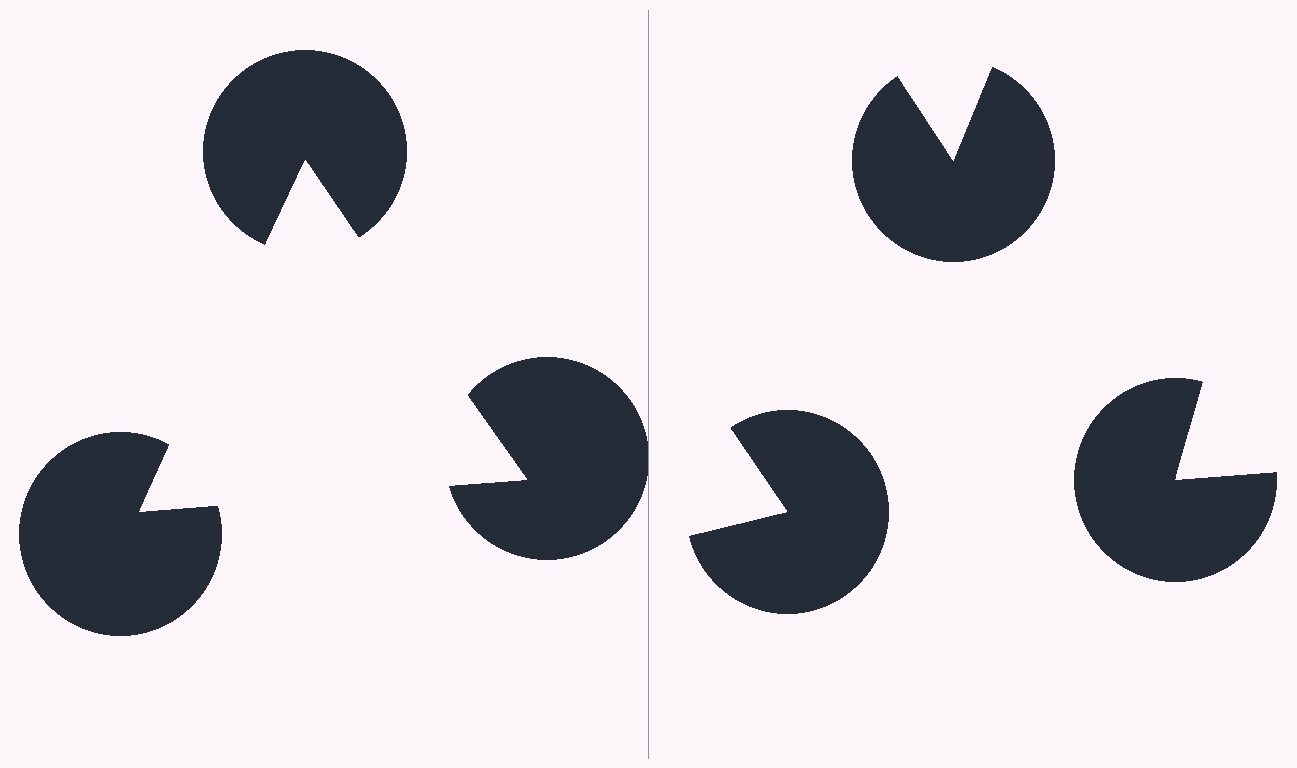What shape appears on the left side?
An illusory triangle.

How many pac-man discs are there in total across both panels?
6 — 3 on each side.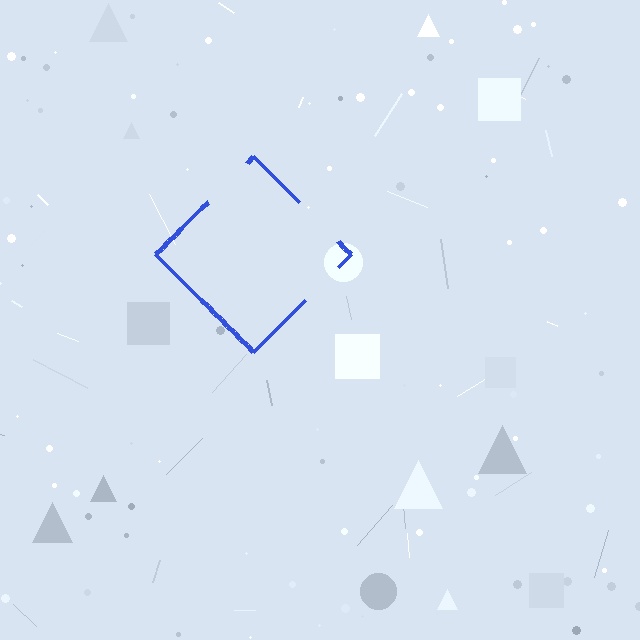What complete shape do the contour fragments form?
The contour fragments form a diamond.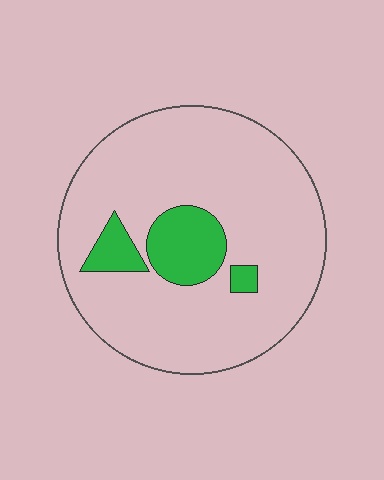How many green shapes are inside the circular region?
3.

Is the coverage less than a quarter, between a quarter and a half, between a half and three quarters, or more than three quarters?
Less than a quarter.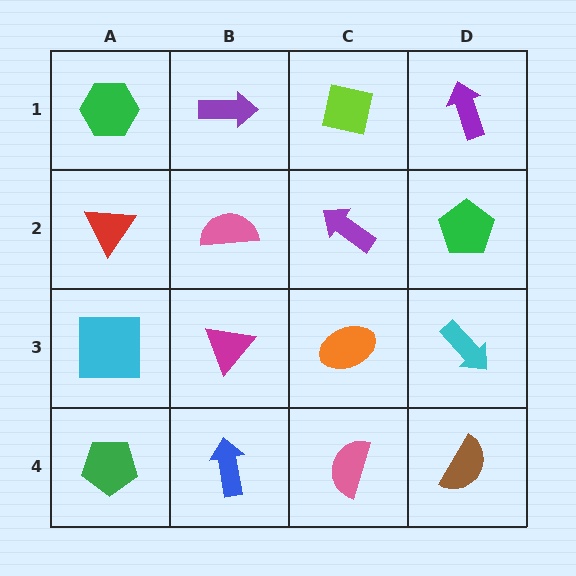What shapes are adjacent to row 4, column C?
An orange ellipse (row 3, column C), a blue arrow (row 4, column B), a brown semicircle (row 4, column D).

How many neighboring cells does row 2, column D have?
3.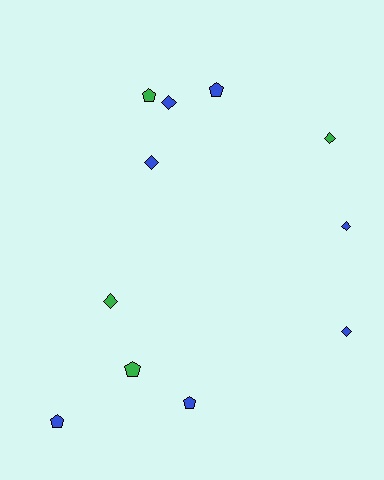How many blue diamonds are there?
There are 4 blue diamonds.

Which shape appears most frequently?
Diamond, with 6 objects.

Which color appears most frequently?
Blue, with 7 objects.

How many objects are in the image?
There are 11 objects.